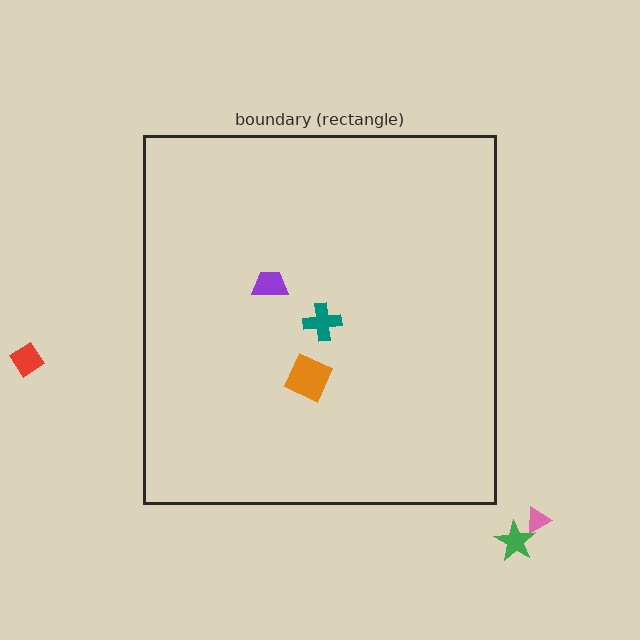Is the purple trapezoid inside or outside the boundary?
Inside.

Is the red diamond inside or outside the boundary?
Outside.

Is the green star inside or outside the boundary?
Outside.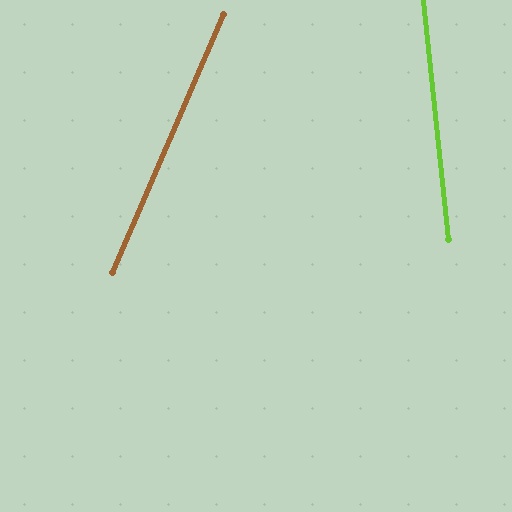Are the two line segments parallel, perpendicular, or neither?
Neither parallel nor perpendicular — they differ by about 29°.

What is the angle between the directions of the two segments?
Approximately 29 degrees.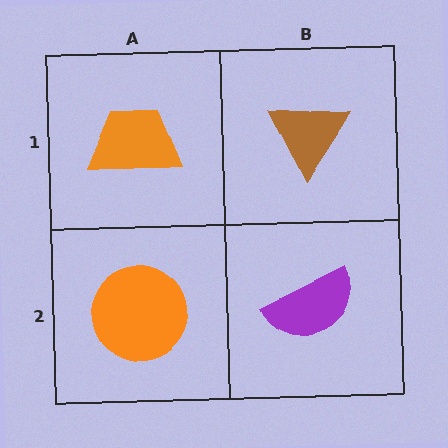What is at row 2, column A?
An orange circle.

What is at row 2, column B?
A purple semicircle.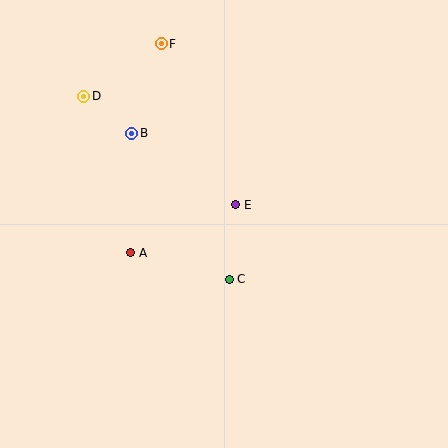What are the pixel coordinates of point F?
Point F is at (161, 44).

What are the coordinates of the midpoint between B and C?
The midpoint between B and C is at (180, 206).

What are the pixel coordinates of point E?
Point E is at (236, 205).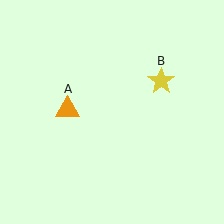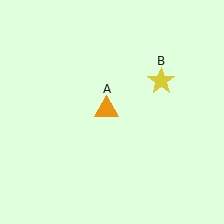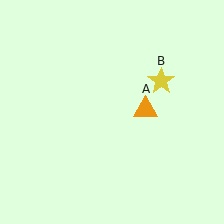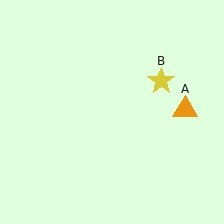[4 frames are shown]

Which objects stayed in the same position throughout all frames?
Yellow star (object B) remained stationary.